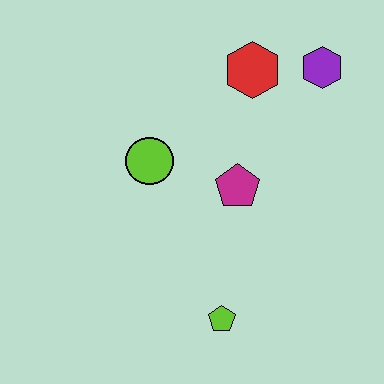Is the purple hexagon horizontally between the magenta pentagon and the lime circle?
No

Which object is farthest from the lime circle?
The purple hexagon is farthest from the lime circle.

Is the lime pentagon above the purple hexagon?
No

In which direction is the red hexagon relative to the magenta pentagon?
The red hexagon is above the magenta pentagon.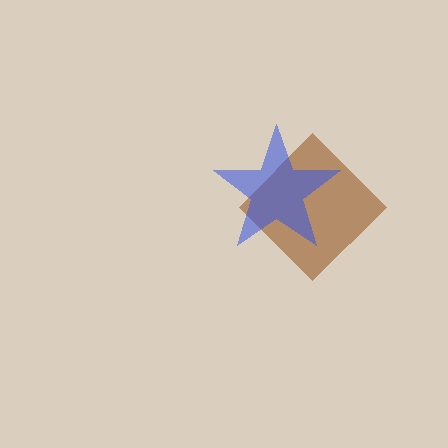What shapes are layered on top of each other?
The layered shapes are: a brown diamond, a blue star.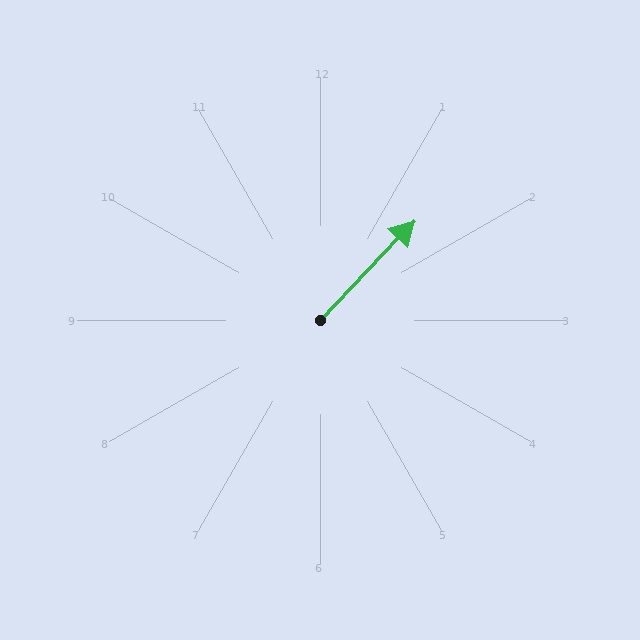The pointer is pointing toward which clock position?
Roughly 1 o'clock.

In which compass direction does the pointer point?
Northeast.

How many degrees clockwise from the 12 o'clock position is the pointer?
Approximately 44 degrees.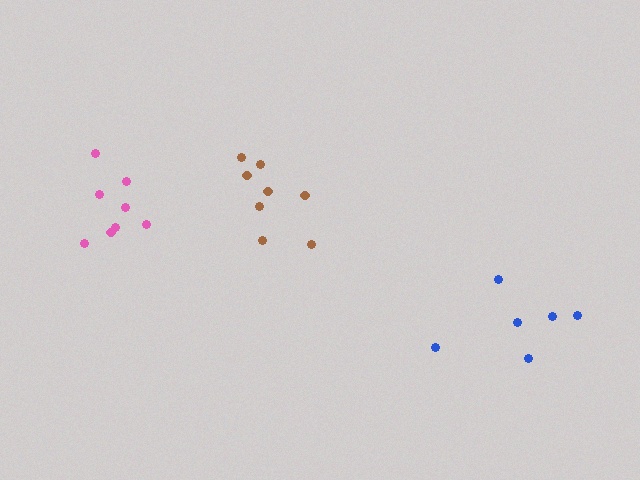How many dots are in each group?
Group 1: 8 dots, Group 2: 6 dots, Group 3: 8 dots (22 total).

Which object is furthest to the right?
The blue cluster is rightmost.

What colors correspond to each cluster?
The clusters are colored: brown, blue, pink.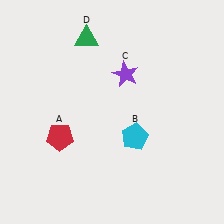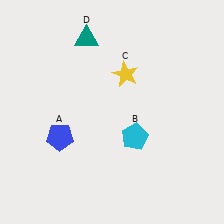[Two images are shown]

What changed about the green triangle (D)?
In Image 1, D is green. In Image 2, it changed to teal.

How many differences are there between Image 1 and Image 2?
There are 3 differences between the two images.